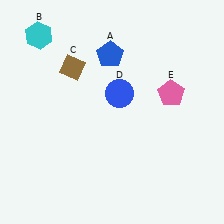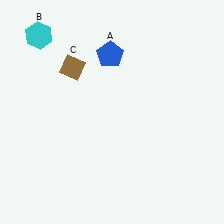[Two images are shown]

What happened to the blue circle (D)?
The blue circle (D) was removed in Image 2. It was in the top-right area of Image 1.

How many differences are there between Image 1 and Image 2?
There are 2 differences between the two images.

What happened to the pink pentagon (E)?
The pink pentagon (E) was removed in Image 2. It was in the top-right area of Image 1.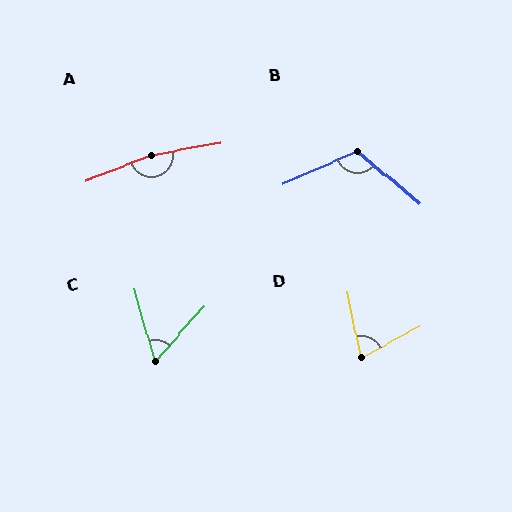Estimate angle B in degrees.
Approximately 116 degrees.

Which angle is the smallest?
C, at approximately 58 degrees.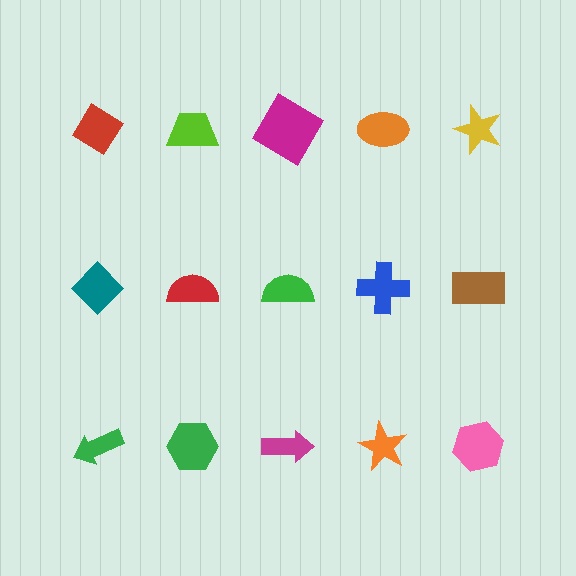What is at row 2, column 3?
A green semicircle.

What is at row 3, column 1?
A green arrow.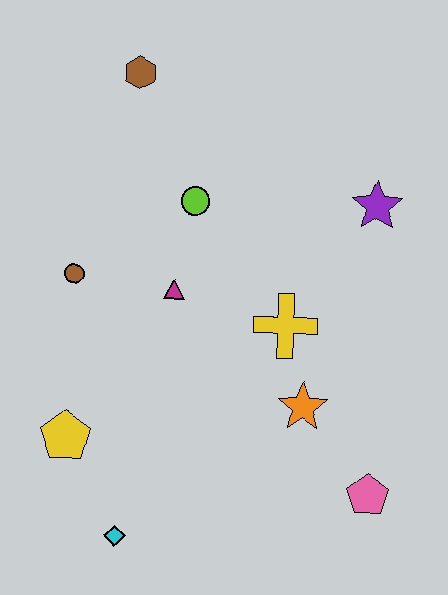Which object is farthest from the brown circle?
The pink pentagon is farthest from the brown circle.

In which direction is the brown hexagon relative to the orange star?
The brown hexagon is above the orange star.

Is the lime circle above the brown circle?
Yes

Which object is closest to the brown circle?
The magenta triangle is closest to the brown circle.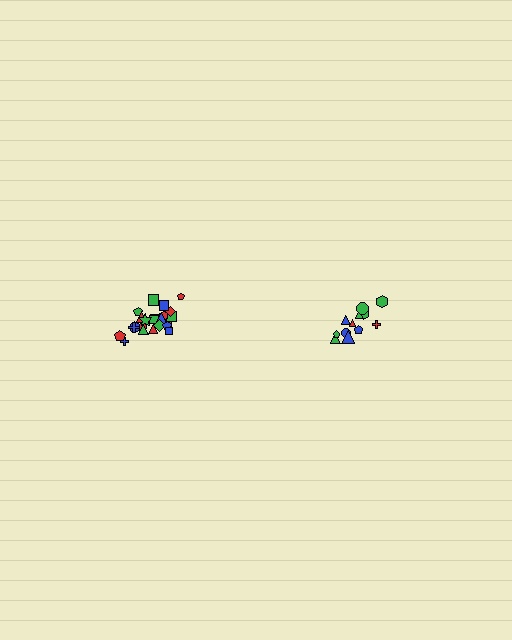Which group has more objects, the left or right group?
The left group.